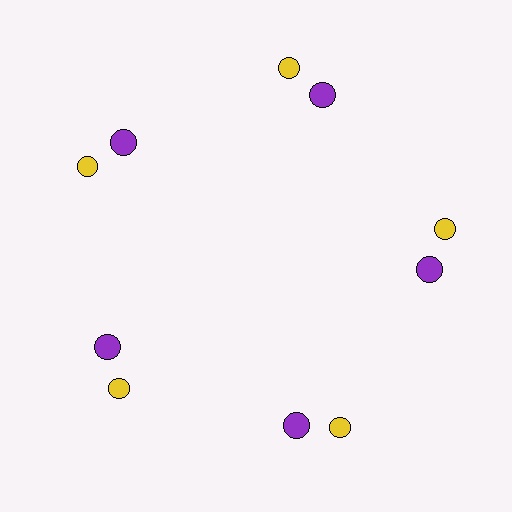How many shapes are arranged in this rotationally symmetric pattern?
There are 10 shapes, arranged in 5 groups of 2.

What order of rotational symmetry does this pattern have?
This pattern has 5-fold rotational symmetry.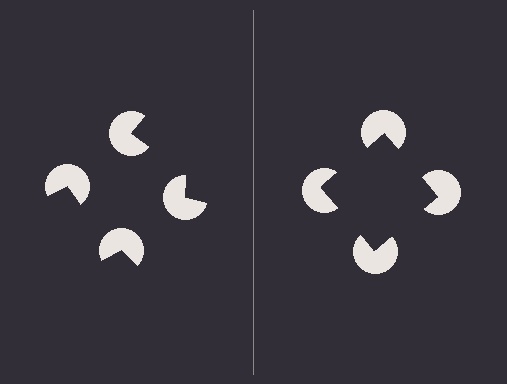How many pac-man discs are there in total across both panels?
8 — 4 on each side.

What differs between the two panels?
The pac-man discs are positioned identically on both sides; only the wedge orientations differ. On the right they align to a square; on the left they are misaligned.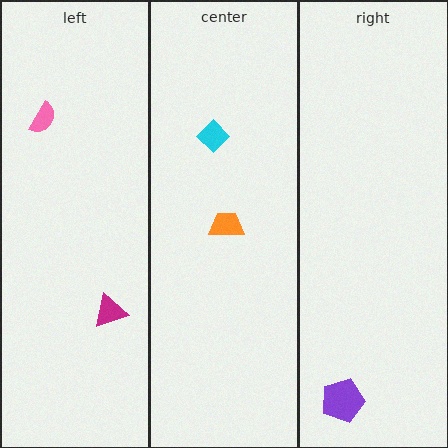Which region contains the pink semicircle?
The left region.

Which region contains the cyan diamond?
The center region.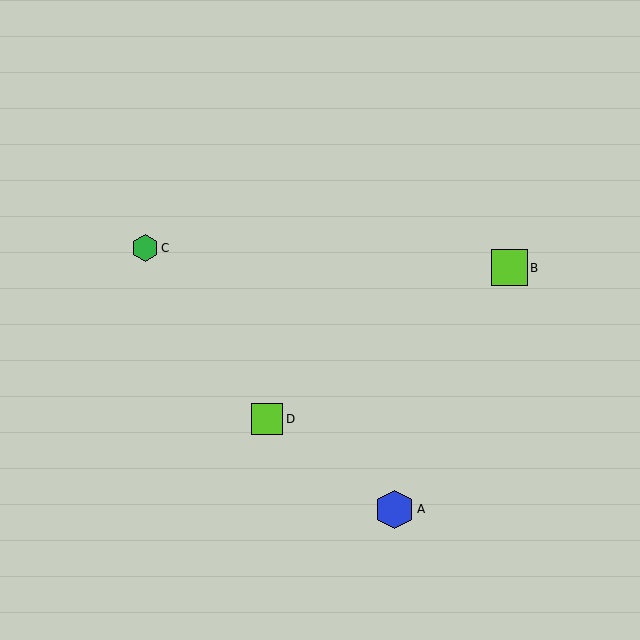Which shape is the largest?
The blue hexagon (labeled A) is the largest.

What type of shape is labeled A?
Shape A is a blue hexagon.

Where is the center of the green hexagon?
The center of the green hexagon is at (145, 248).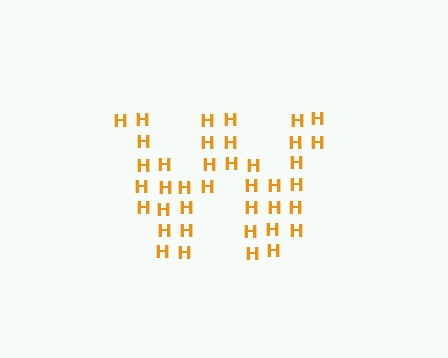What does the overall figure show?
The overall figure shows the letter W.